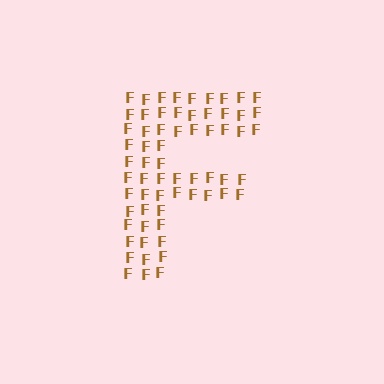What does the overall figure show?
The overall figure shows the letter F.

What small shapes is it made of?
It is made of small letter F's.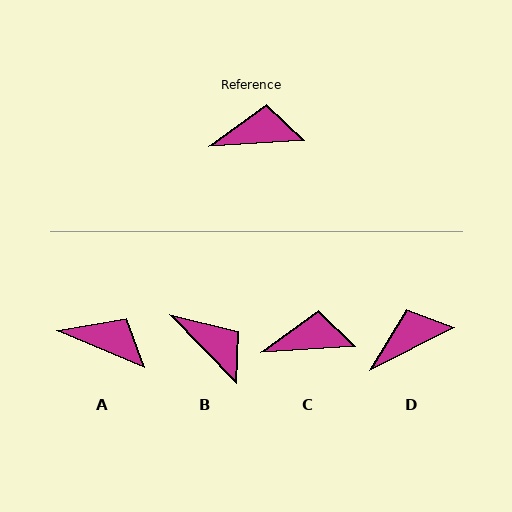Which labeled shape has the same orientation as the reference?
C.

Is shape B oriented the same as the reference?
No, it is off by about 49 degrees.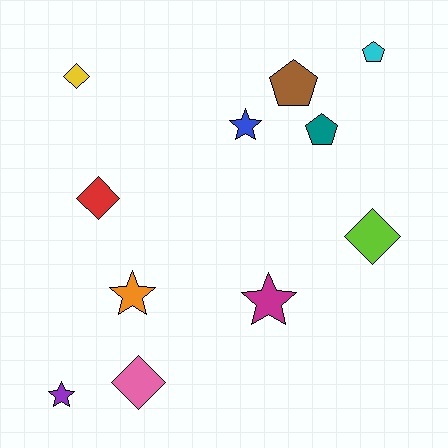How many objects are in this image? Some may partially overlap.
There are 11 objects.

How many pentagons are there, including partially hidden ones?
There are 3 pentagons.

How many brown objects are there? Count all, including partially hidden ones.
There is 1 brown object.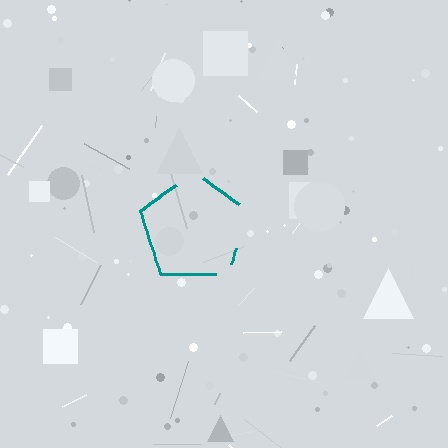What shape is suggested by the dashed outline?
The dashed outline suggests a pentagon.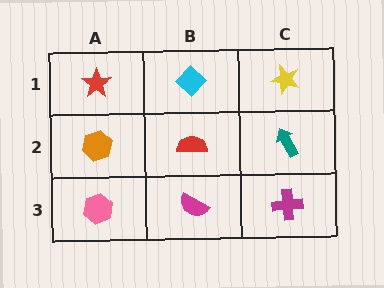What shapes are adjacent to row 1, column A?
An orange hexagon (row 2, column A), a cyan diamond (row 1, column B).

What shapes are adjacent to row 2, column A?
A red star (row 1, column A), a pink hexagon (row 3, column A), a red semicircle (row 2, column B).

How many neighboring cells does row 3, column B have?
3.